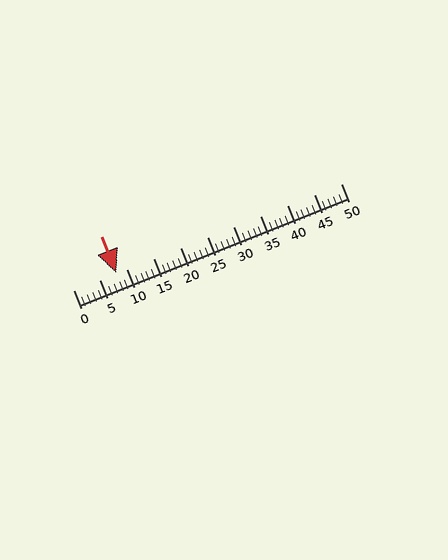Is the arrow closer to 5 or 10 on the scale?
The arrow is closer to 10.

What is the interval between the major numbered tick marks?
The major tick marks are spaced 5 units apart.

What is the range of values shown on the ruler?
The ruler shows values from 0 to 50.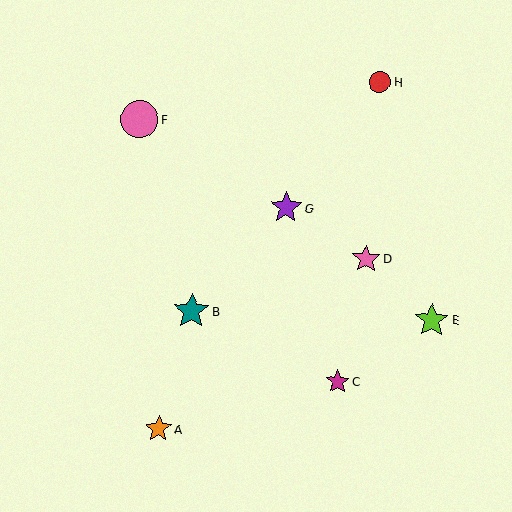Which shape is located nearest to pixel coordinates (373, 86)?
The red circle (labeled H) at (380, 82) is nearest to that location.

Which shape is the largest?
The pink circle (labeled F) is the largest.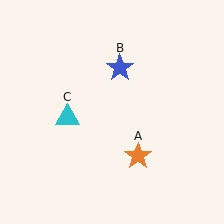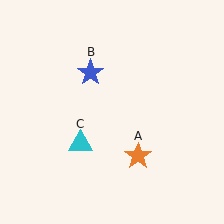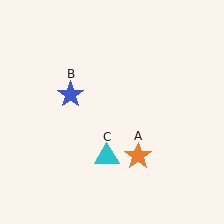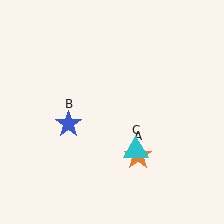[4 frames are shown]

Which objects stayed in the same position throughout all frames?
Orange star (object A) remained stationary.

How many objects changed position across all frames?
2 objects changed position: blue star (object B), cyan triangle (object C).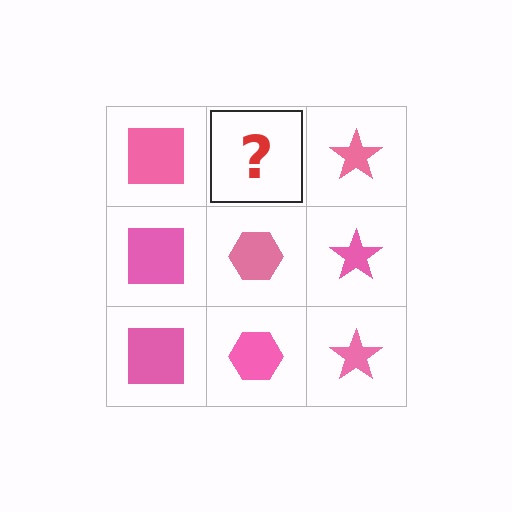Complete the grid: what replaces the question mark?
The question mark should be replaced with a pink hexagon.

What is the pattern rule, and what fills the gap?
The rule is that each column has a consistent shape. The gap should be filled with a pink hexagon.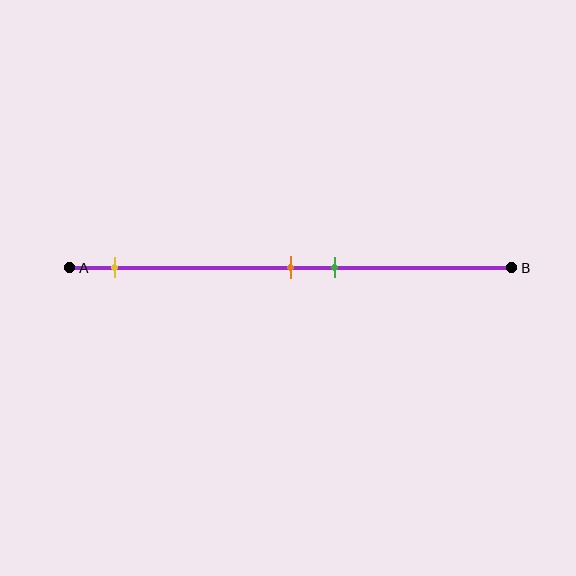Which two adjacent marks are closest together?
The orange and green marks are the closest adjacent pair.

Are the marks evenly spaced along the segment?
No, the marks are not evenly spaced.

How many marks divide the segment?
There are 3 marks dividing the segment.